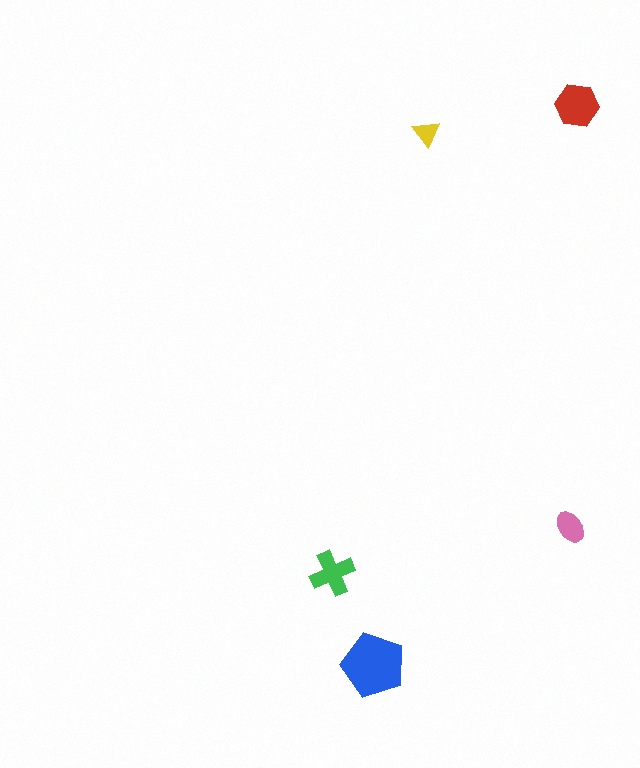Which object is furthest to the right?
The red hexagon is rightmost.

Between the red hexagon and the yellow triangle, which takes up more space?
The red hexagon.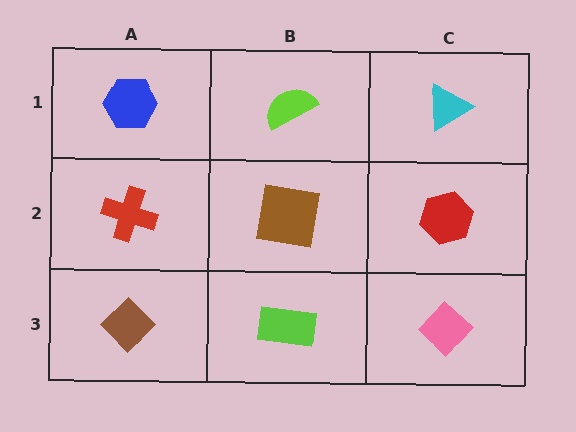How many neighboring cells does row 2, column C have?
3.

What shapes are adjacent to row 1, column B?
A brown square (row 2, column B), a blue hexagon (row 1, column A), a cyan triangle (row 1, column C).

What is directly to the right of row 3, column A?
A lime rectangle.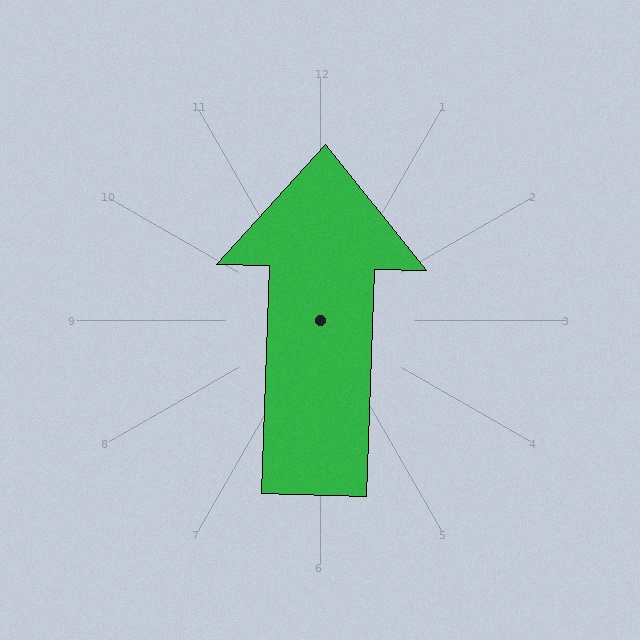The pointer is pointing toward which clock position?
Roughly 12 o'clock.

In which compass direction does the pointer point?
North.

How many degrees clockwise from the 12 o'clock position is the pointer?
Approximately 2 degrees.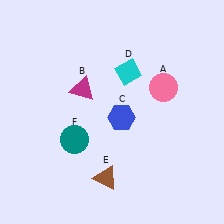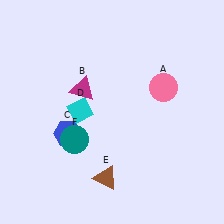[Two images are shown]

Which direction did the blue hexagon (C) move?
The blue hexagon (C) moved left.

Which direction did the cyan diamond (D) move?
The cyan diamond (D) moved left.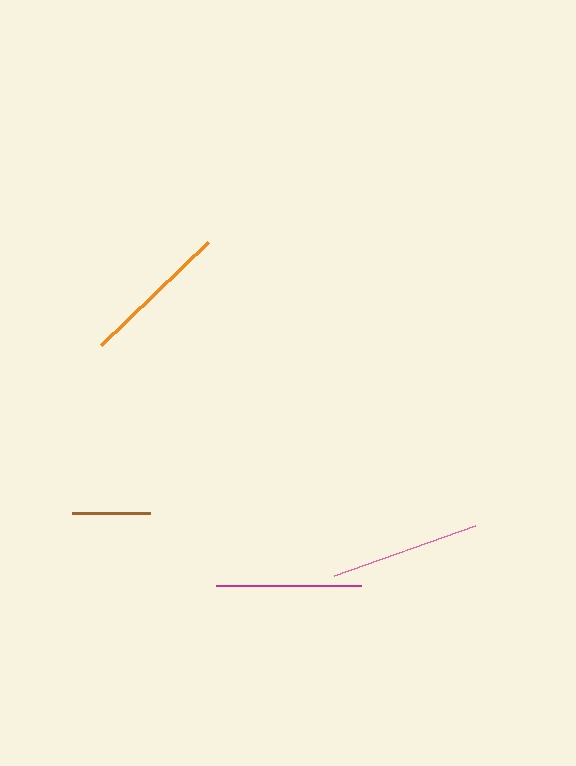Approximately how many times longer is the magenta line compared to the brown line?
The magenta line is approximately 1.8 times the length of the brown line.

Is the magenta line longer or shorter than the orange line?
The orange line is longer than the magenta line.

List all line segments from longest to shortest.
From longest to shortest: pink, orange, magenta, brown.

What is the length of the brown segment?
The brown segment is approximately 78 pixels long.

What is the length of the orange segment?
The orange segment is approximately 148 pixels long.